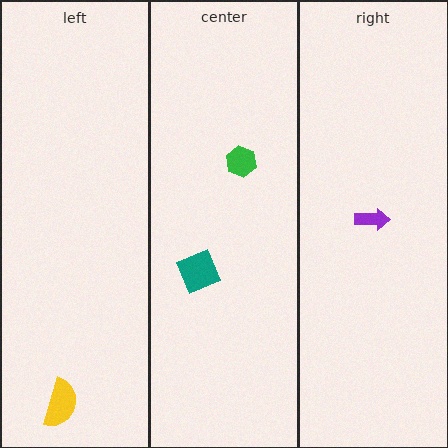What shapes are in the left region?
The yellow semicircle.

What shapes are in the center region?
The teal diamond, the green hexagon.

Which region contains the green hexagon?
The center region.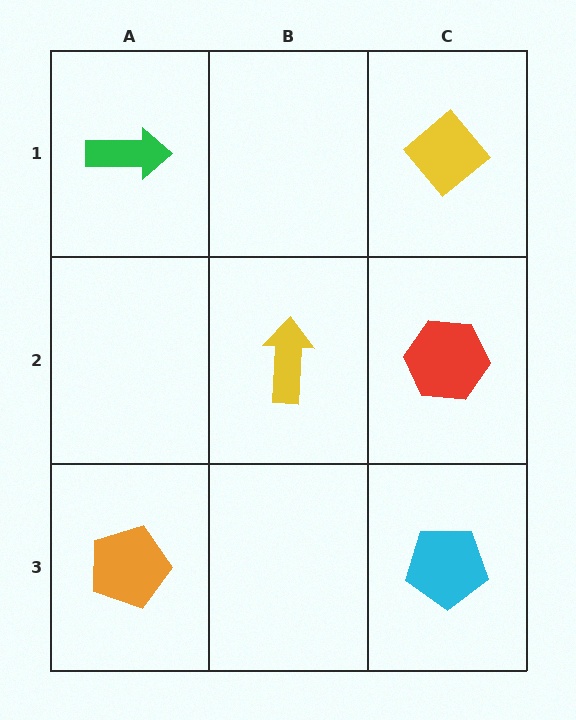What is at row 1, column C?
A yellow diamond.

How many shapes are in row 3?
2 shapes.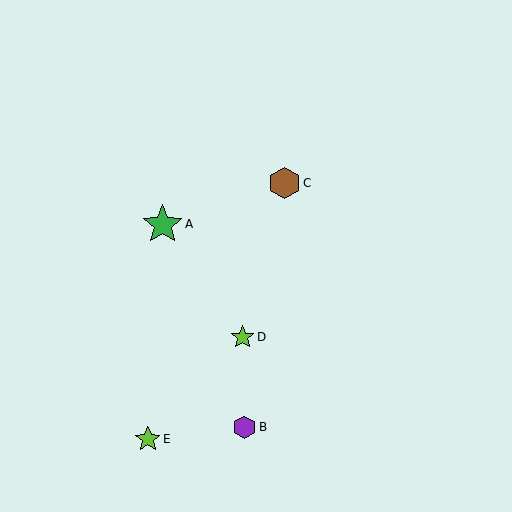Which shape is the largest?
The green star (labeled A) is the largest.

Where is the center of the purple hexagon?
The center of the purple hexagon is at (245, 427).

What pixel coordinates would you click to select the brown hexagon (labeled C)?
Click at (284, 183) to select the brown hexagon C.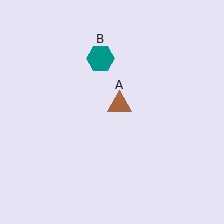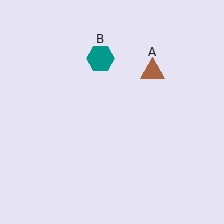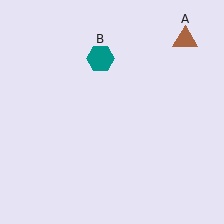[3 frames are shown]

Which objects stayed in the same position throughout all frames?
Teal hexagon (object B) remained stationary.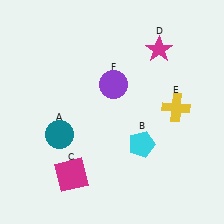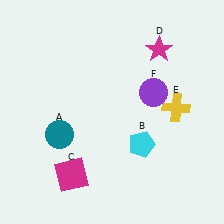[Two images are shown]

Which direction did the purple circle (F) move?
The purple circle (F) moved right.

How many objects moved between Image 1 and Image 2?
1 object moved between the two images.